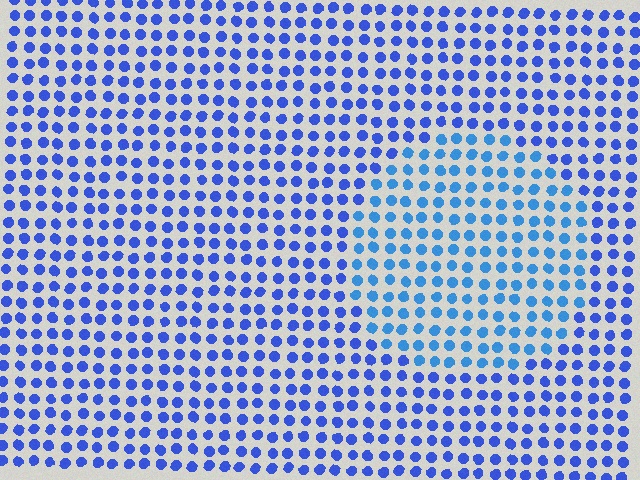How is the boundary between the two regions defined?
The boundary is defined purely by a slight shift in hue (about 22 degrees). Spacing, size, and orientation are identical on both sides.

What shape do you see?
I see a circle.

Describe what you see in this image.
The image is filled with small blue elements in a uniform arrangement. A circle-shaped region is visible where the elements are tinted to a slightly different hue, forming a subtle color boundary.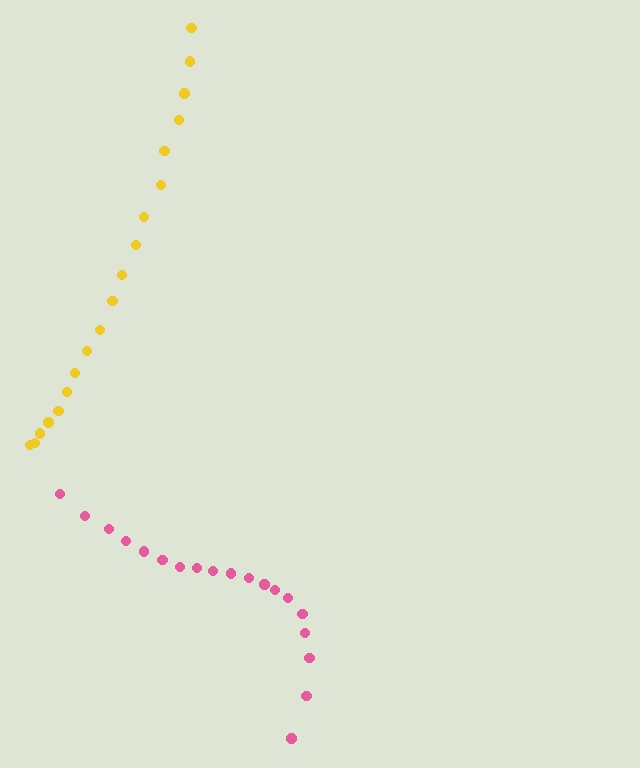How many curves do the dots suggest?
There are 2 distinct paths.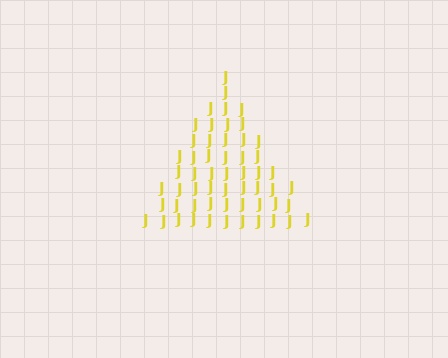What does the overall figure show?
The overall figure shows a triangle.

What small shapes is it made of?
It is made of small letter J's.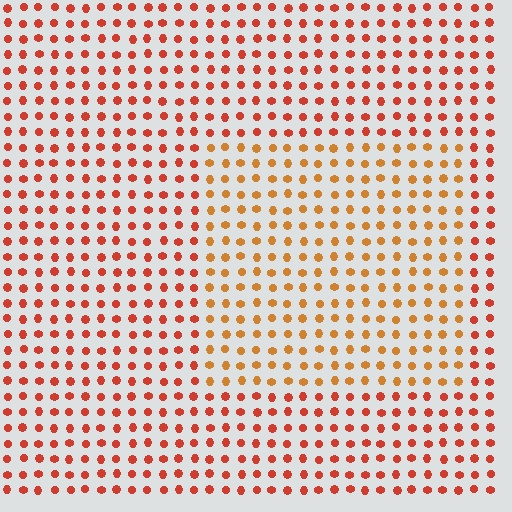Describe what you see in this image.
The image is filled with small red elements in a uniform arrangement. A rectangle-shaped region is visible where the elements are tinted to a slightly different hue, forming a subtle color boundary.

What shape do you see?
I see a rectangle.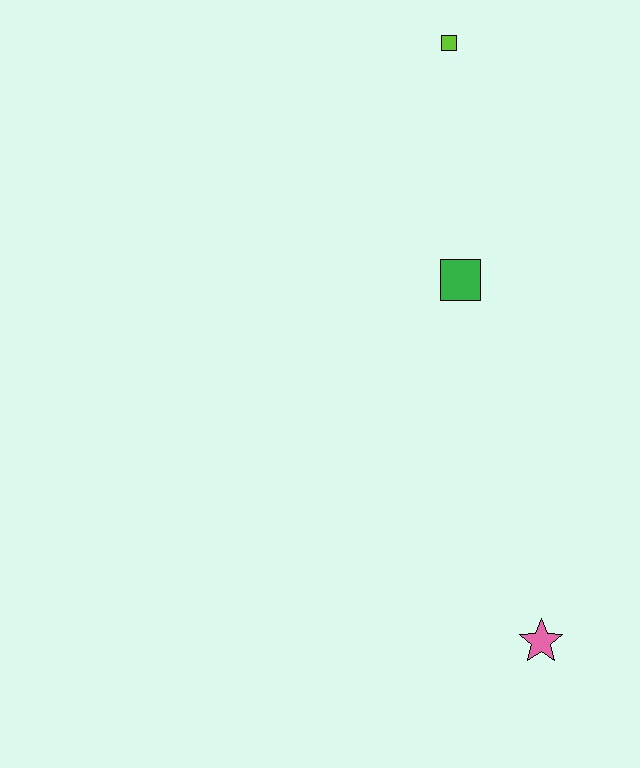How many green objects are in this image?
There is 1 green object.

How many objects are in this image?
There are 3 objects.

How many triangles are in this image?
There are no triangles.